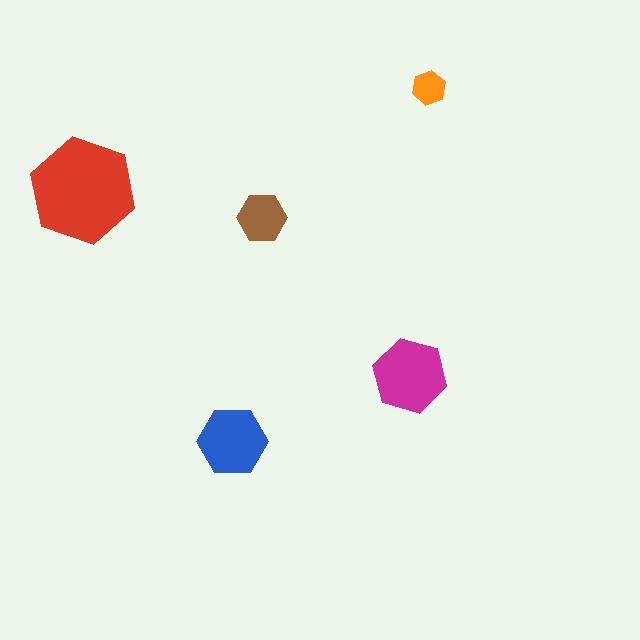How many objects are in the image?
There are 5 objects in the image.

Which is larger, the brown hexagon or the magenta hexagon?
The magenta one.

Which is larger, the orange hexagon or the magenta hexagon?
The magenta one.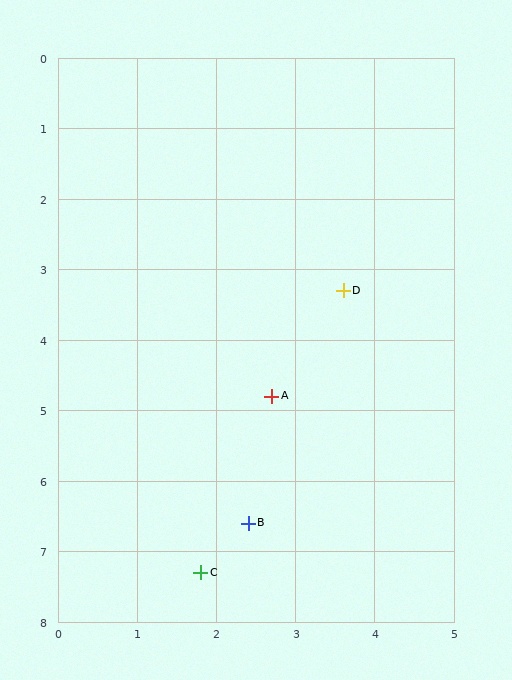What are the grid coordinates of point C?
Point C is at approximately (1.8, 7.3).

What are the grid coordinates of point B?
Point B is at approximately (2.4, 6.6).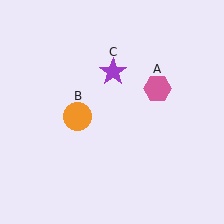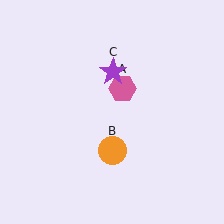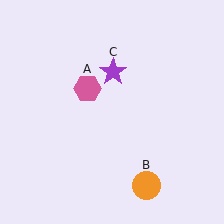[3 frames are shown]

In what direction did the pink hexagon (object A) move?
The pink hexagon (object A) moved left.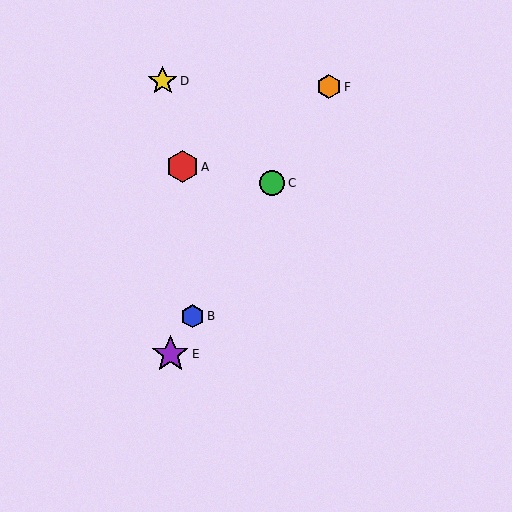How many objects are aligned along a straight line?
4 objects (B, C, E, F) are aligned along a straight line.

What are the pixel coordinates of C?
Object C is at (272, 183).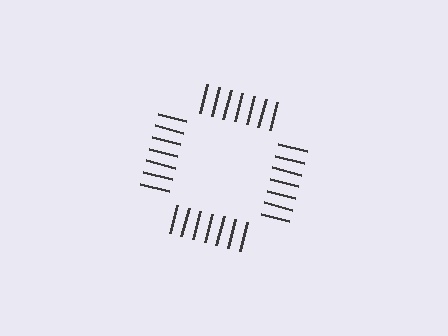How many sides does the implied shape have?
4 sides — the line-ends trace a square.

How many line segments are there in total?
28 — 7 along each of the 4 edges.